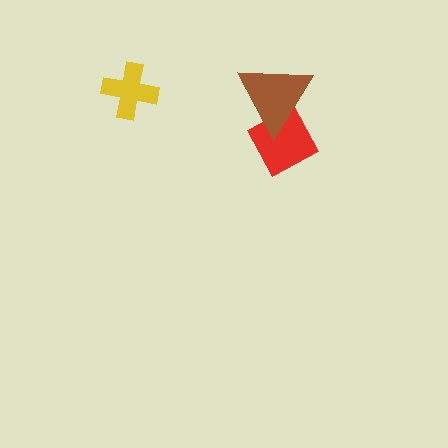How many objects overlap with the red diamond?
1 object overlaps with the red diamond.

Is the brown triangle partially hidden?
No, no other shape covers it.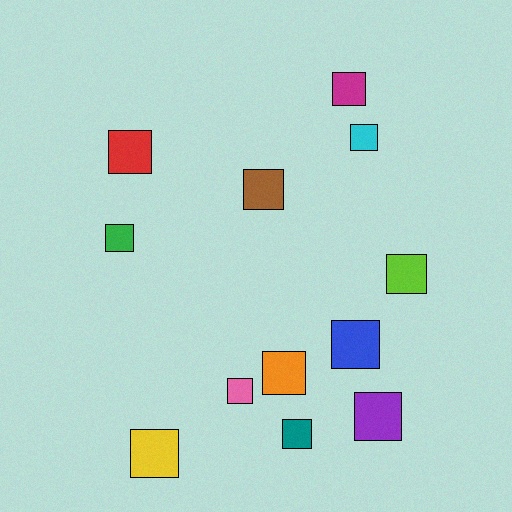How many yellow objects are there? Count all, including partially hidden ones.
There is 1 yellow object.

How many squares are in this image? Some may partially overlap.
There are 12 squares.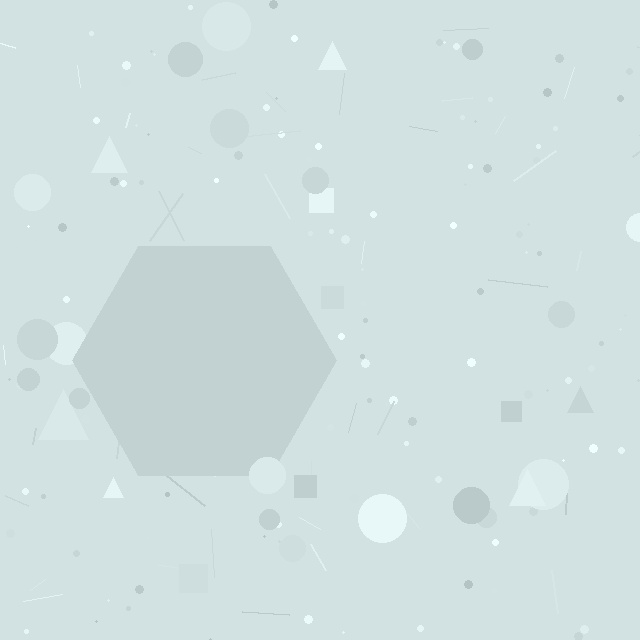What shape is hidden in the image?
A hexagon is hidden in the image.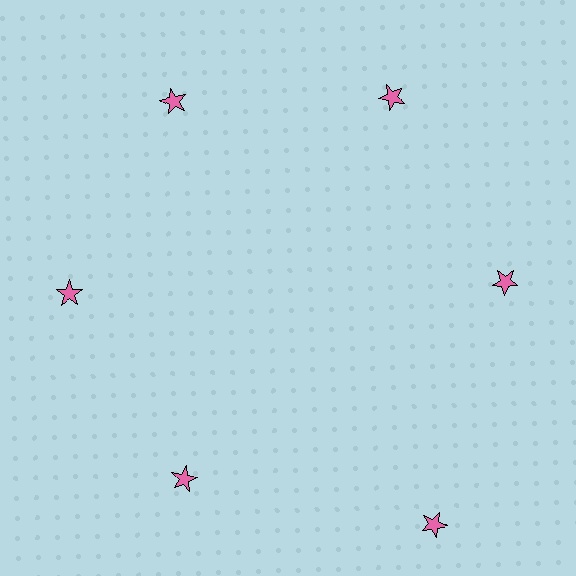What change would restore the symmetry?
The symmetry would be restored by moving it inward, back onto the ring so that all 6 stars sit at equal angles and equal distance from the center.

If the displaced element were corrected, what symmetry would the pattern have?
It would have 6-fold rotational symmetry — the pattern would map onto itself every 60 degrees.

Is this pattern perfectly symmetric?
No. The 6 pink stars are arranged in a ring, but one element near the 5 o'clock position is pushed outward from the center, breaking the 6-fold rotational symmetry.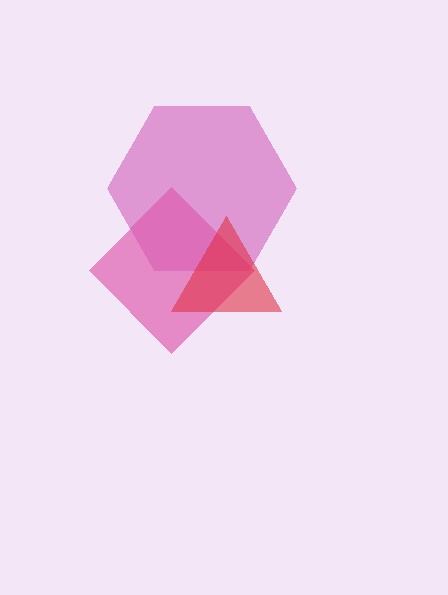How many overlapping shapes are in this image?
There are 3 overlapping shapes in the image.